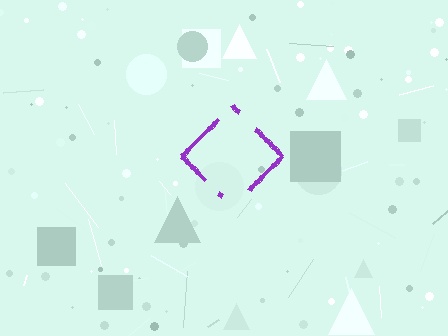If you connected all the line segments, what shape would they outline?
They would outline a diamond.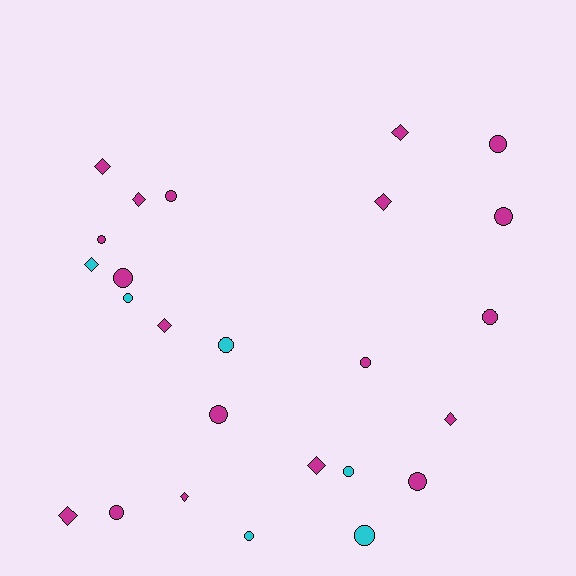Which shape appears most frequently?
Circle, with 15 objects.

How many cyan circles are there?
There are 5 cyan circles.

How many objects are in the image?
There are 25 objects.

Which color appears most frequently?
Magenta, with 19 objects.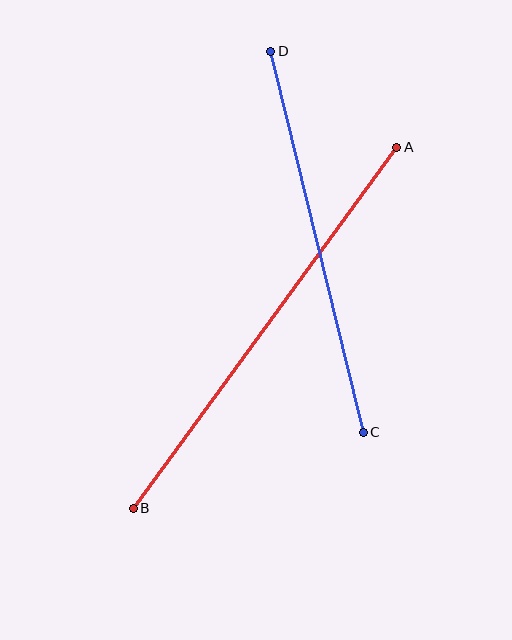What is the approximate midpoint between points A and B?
The midpoint is at approximately (265, 328) pixels.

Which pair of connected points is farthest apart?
Points A and B are farthest apart.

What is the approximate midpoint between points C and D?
The midpoint is at approximately (317, 242) pixels.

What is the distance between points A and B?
The distance is approximately 447 pixels.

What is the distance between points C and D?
The distance is approximately 392 pixels.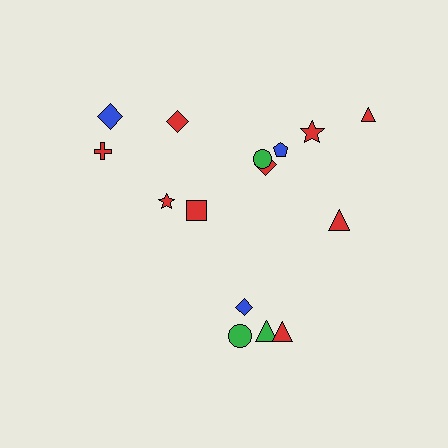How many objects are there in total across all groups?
There are 15 objects.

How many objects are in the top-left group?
There are 4 objects.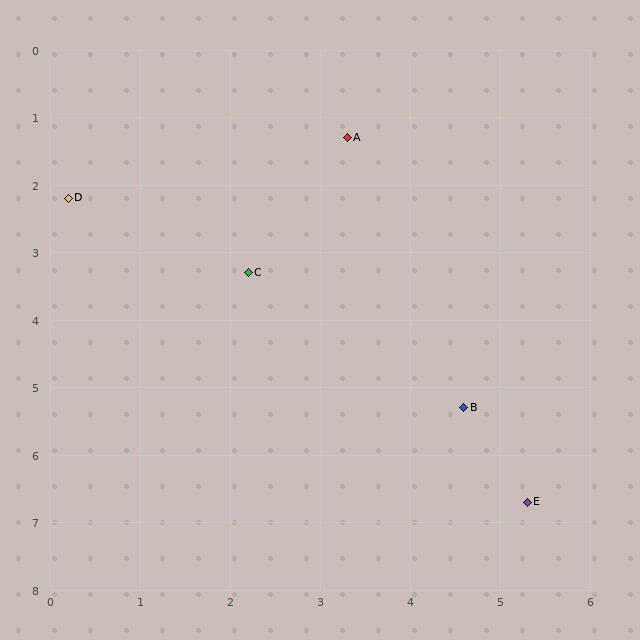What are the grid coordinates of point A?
Point A is at approximately (3.3, 1.3).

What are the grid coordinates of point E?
Point E is at approximately (5.3, 6.7).